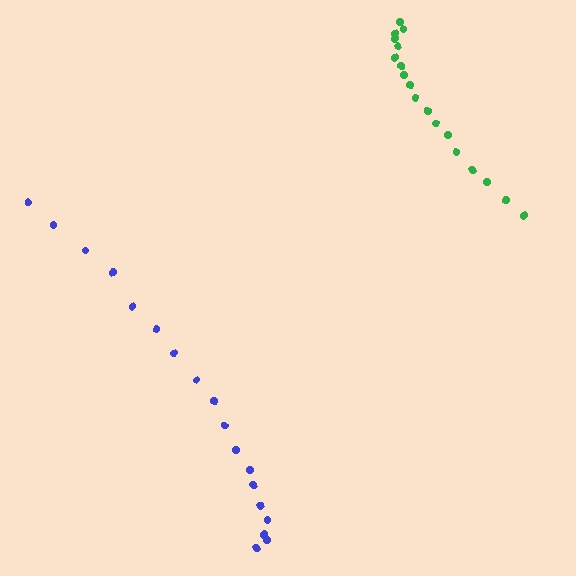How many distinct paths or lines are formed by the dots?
There are 2 distinct paths.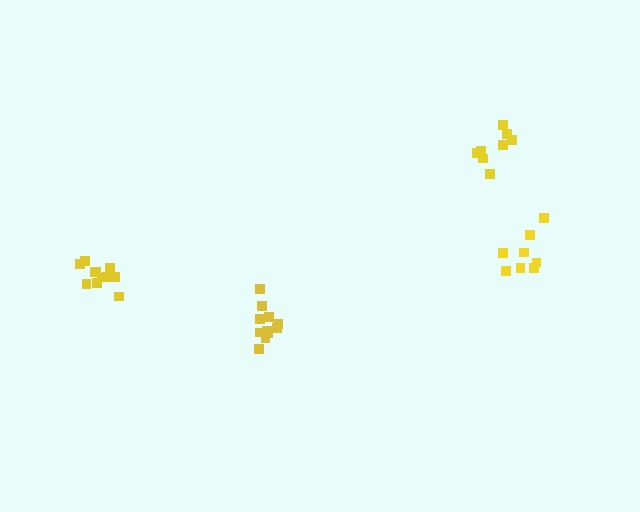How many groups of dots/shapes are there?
There are 4 groups.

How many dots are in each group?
Group 1: 8 dots, Group 2: 11 dots, Group 3: 8 dots, Group 4: 11 dots (38 total).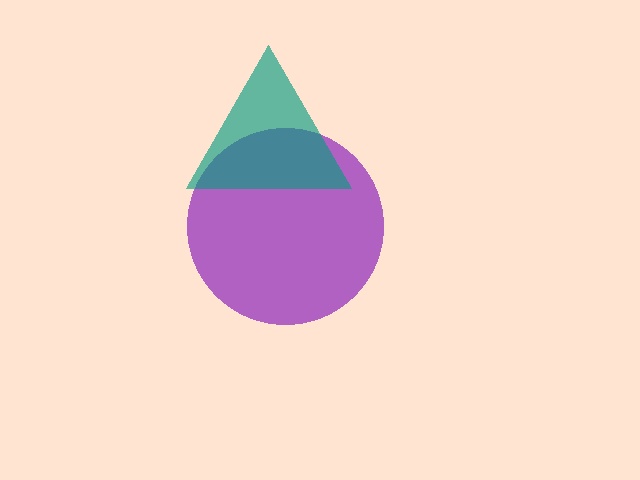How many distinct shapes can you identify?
There are 2 distinct shapes: a purple circle, a teal triangle.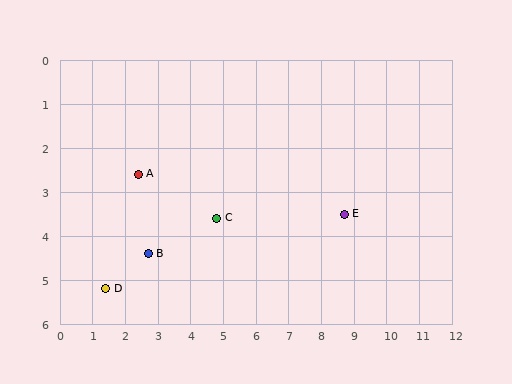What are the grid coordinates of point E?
Point E is at approximately (8.7, 3.5).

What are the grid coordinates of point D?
Point D is at approximately (1.4, 5.2).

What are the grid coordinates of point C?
Point C is at approximately (4.8, 3.6).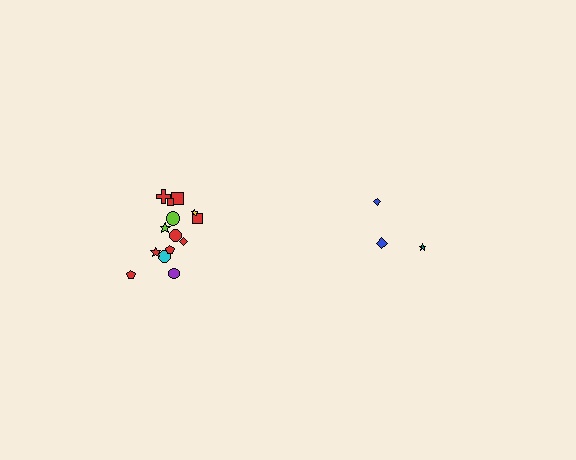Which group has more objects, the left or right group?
The left group.